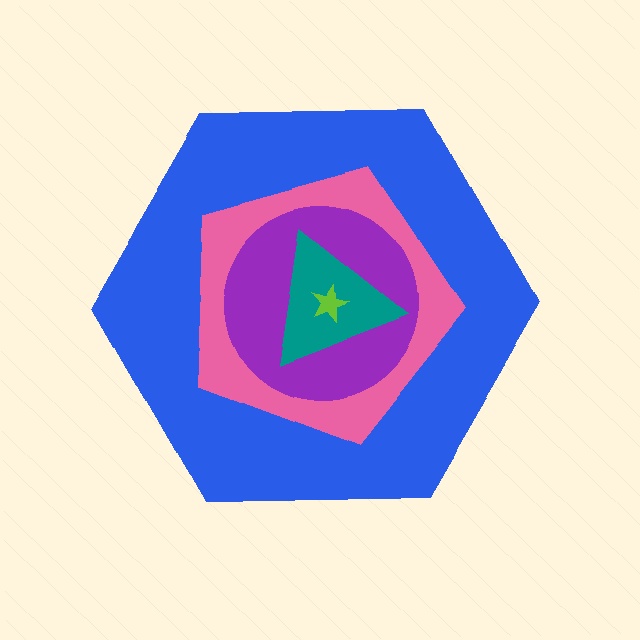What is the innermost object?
The lime star.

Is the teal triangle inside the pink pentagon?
Yes.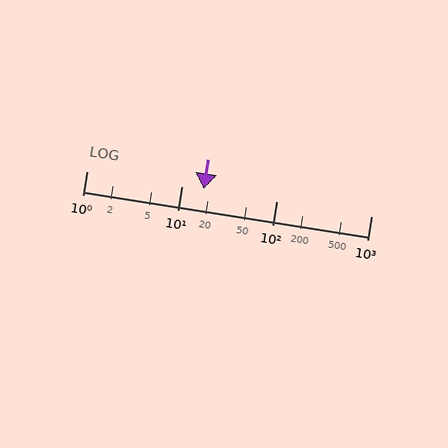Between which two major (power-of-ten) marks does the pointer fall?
The pointer is between 10 and 100.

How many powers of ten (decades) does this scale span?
The scale spans 3 decades, from 1 to 1000.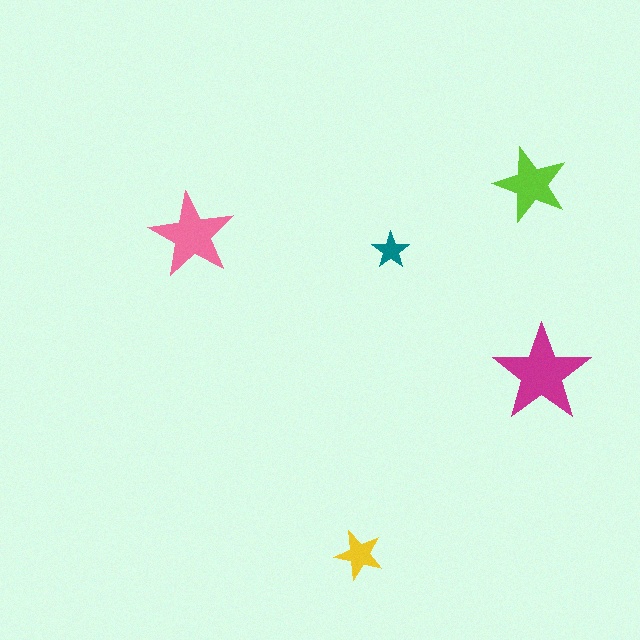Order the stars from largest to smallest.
the magenta one, the pink one, the lime one, the yellow one, the teal one.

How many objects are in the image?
There are 5 objects in the image.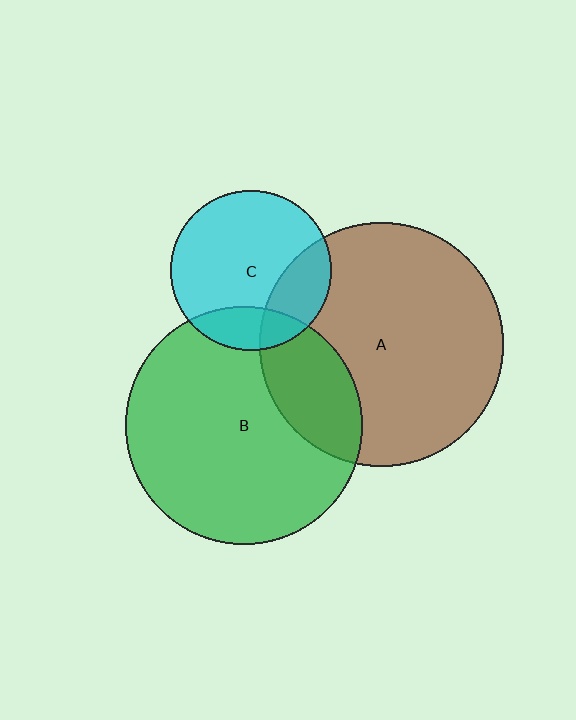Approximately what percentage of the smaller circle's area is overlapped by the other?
Approximately 20%.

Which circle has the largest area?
Circle A (brown).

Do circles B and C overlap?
Yes.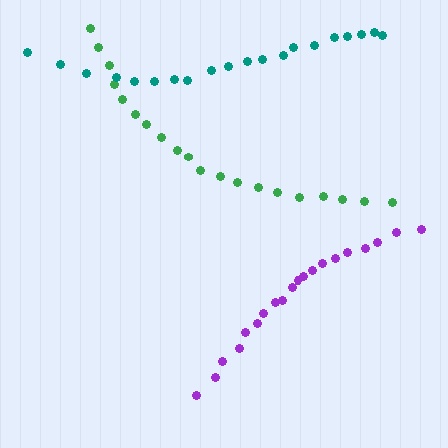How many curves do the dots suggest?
There are 3 distinct paths.